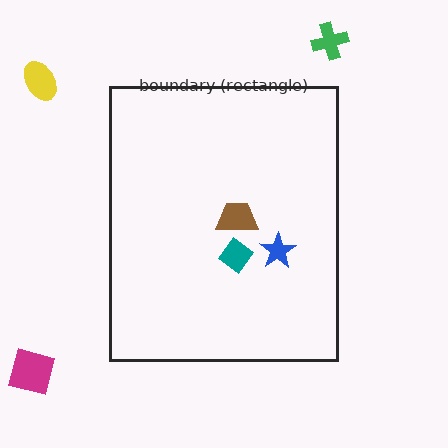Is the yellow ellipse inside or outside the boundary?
Outside.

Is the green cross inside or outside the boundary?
Outside.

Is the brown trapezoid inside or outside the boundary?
Inside.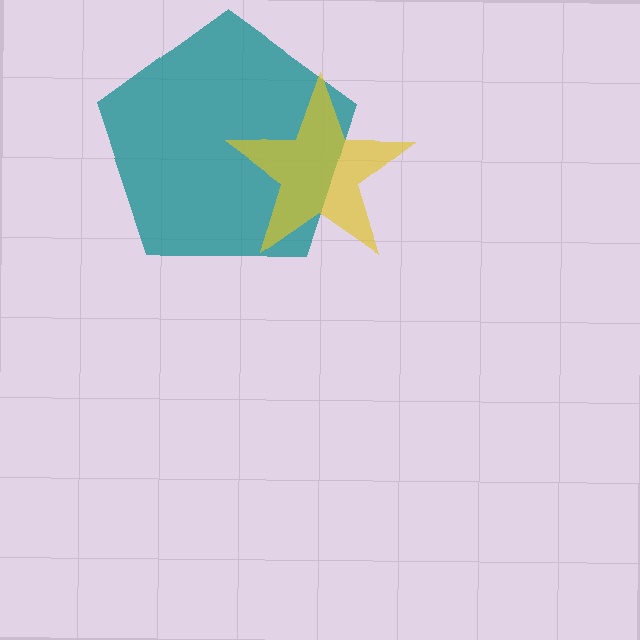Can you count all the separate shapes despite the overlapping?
Yes, there are 2 separate shapes.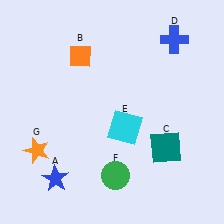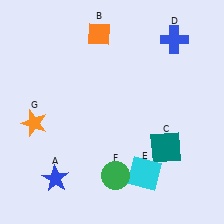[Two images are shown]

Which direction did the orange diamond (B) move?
The orange diamond (B) moved up.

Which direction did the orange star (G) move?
The orange star (G) moved up.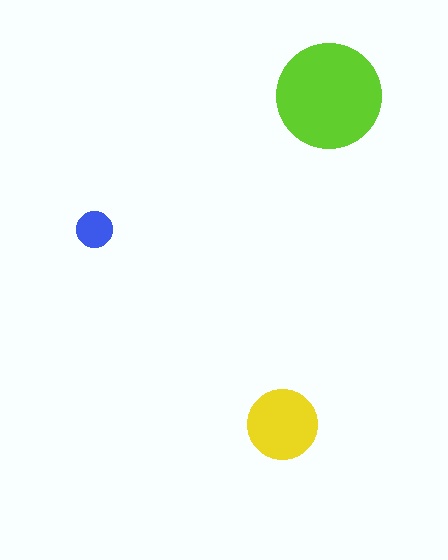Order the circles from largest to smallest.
the lime one, the yellow one, the blue one.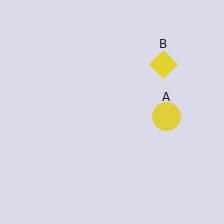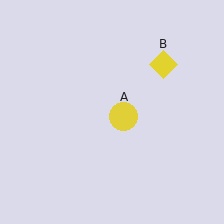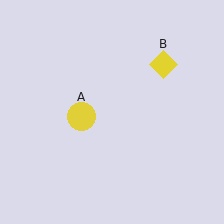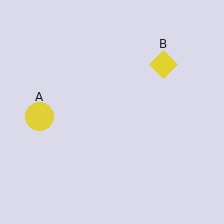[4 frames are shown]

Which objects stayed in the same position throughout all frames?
Yellow diamond (object B) remained stationary.